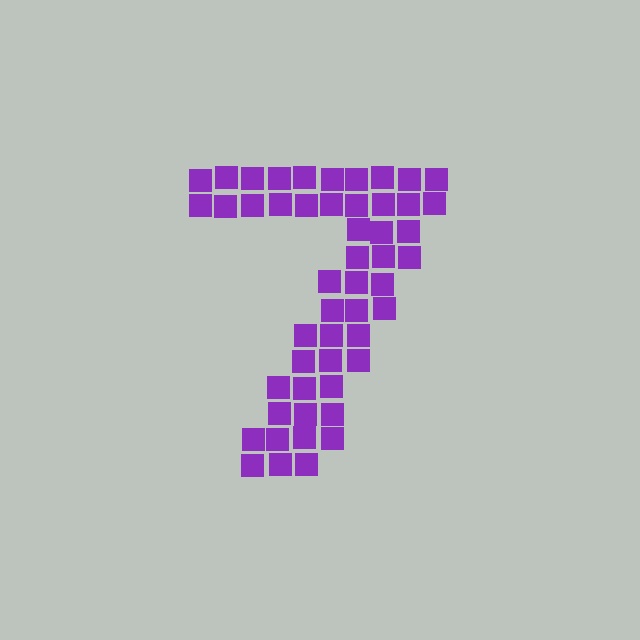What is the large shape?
The large shape is the digit 7.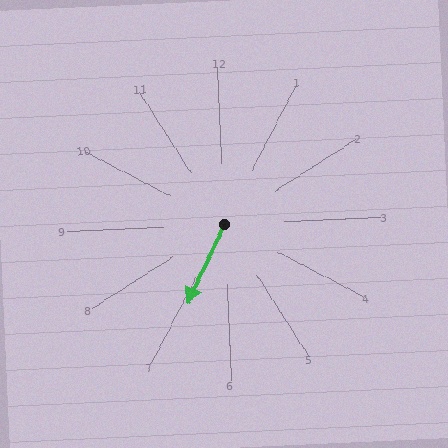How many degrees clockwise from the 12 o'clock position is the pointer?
Approximately 208 degrees.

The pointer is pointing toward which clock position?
Roughly 7 o'clock.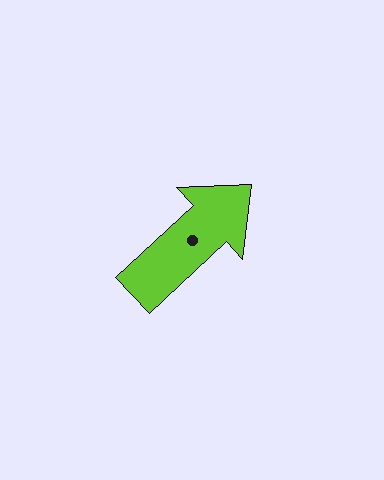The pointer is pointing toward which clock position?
Roughly 2 o'clock.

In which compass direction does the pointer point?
Northeast.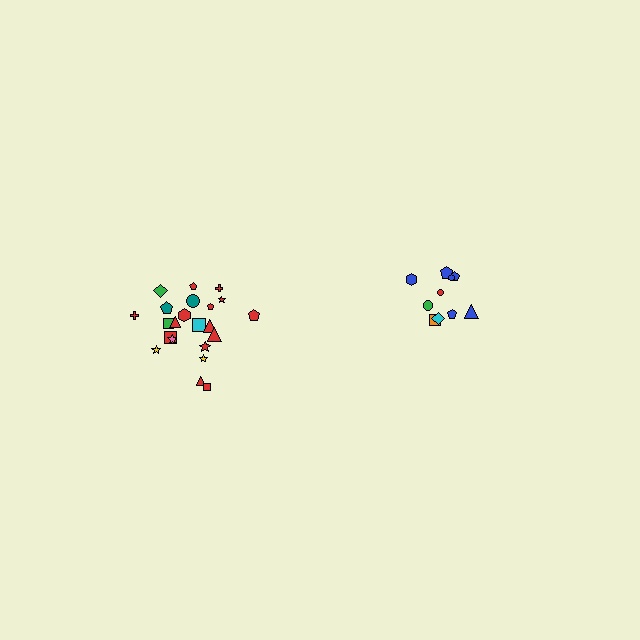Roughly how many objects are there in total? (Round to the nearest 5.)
Roughly 30 objects in total.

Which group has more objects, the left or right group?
The left group.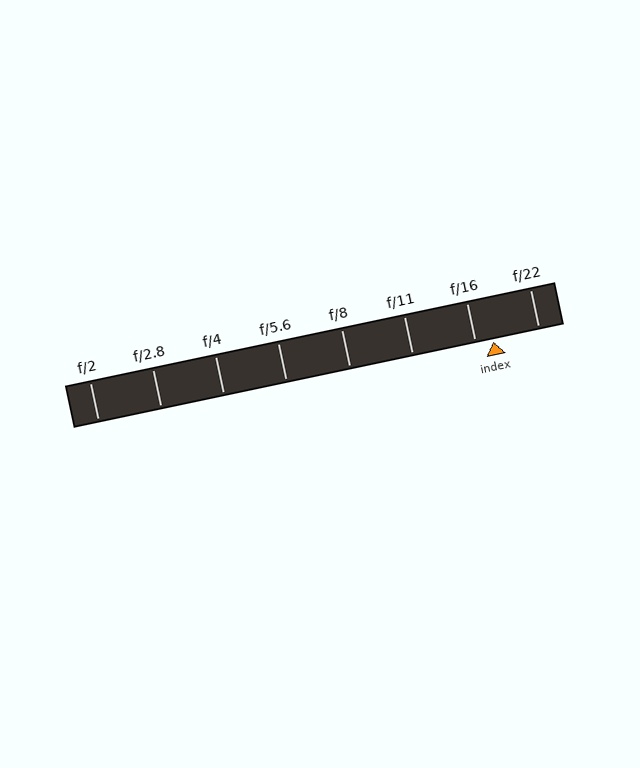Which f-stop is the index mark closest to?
The index mark is closest to f/16.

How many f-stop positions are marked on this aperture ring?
There are 8 f-stop positions marked.